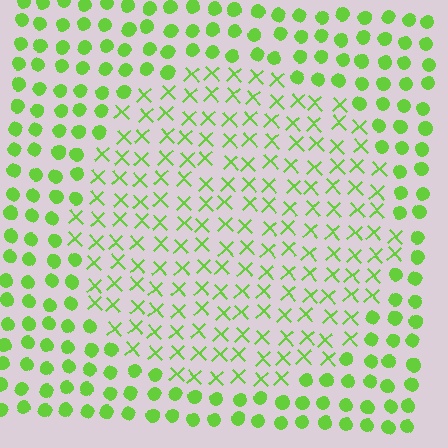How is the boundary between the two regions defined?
The boundary is defined by a change in element shape: X marks inside vs. circles outside. All elements share the same color and spacing.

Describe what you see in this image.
The image is filled with small lime elements arranged in a uniform grid. A circle-shaped region contains X marks, while the surrounding area contains circles. The boundary is defined purely by the change in element shape.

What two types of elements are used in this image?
The image uses X marks inside the circle region and circles outside it.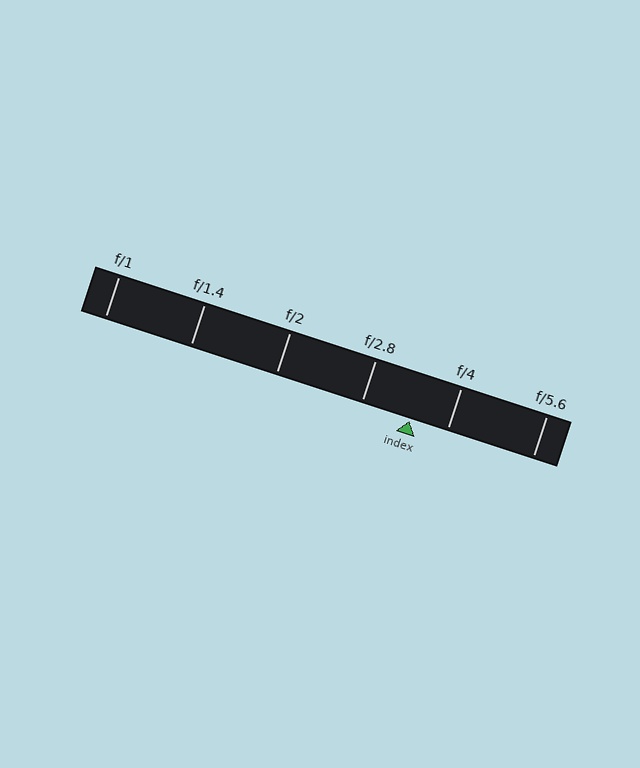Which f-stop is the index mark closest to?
The index mark is closest to f/4.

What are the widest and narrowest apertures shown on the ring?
The widest aperture shown is f/1 and the narrowest is f/5.6.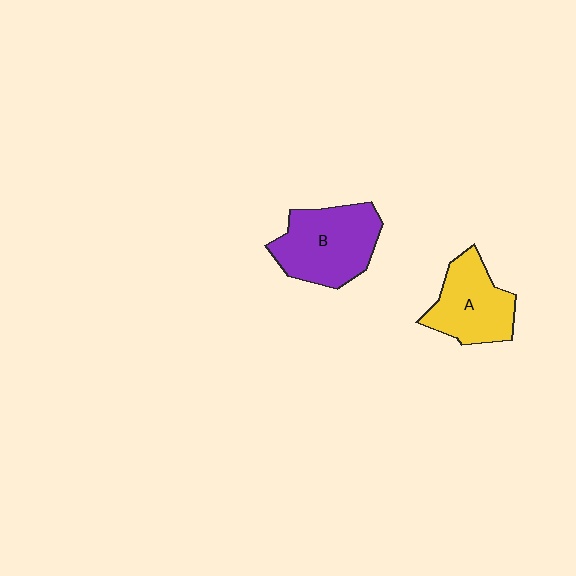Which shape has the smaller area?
Shape A (yellow).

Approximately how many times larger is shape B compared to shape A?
Approximately 1.2 times.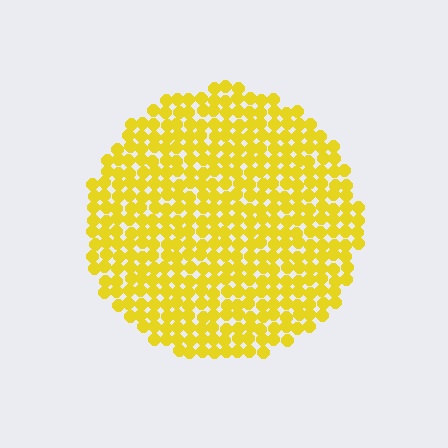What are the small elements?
The small elements are circles.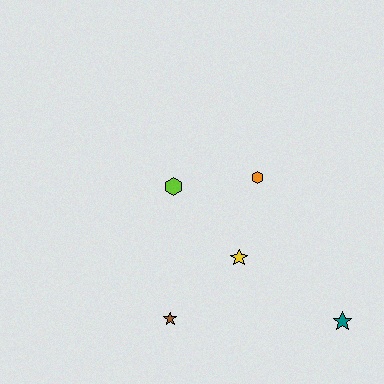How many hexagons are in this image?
There are 2 hexagons.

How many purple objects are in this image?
There are no purple objects.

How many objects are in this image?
There are 5 objects.